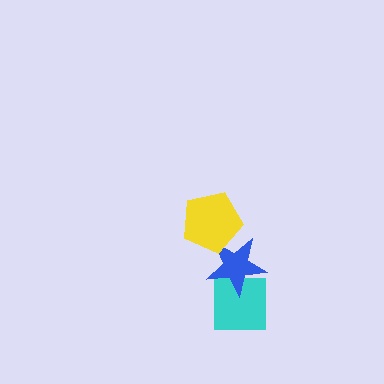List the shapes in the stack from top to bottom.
From top to bottom: the yellow pentagon, the blue star, the cyan square.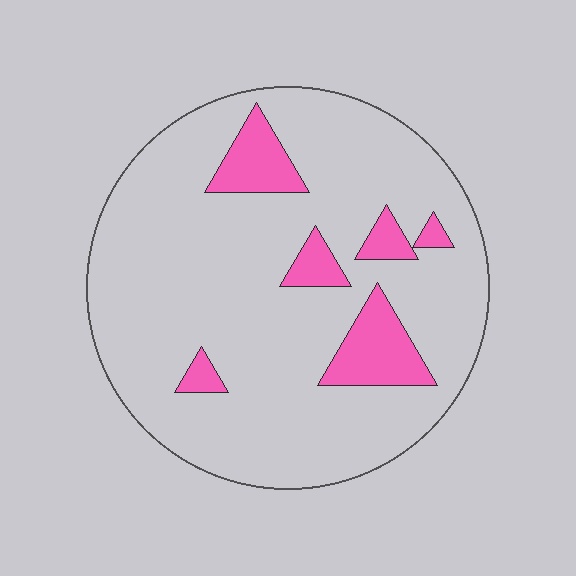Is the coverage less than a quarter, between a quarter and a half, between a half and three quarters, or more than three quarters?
Less than a quarter.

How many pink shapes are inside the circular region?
6.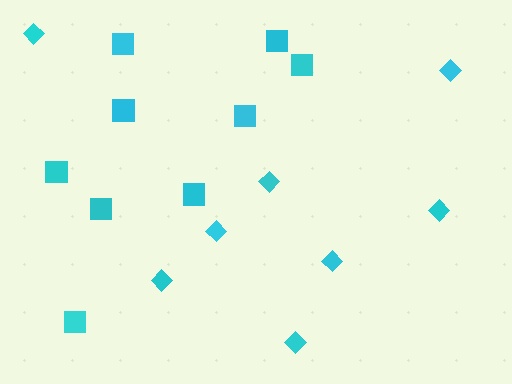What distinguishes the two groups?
There are 2 groups: one group of diamonds (8) and one group of squares (9).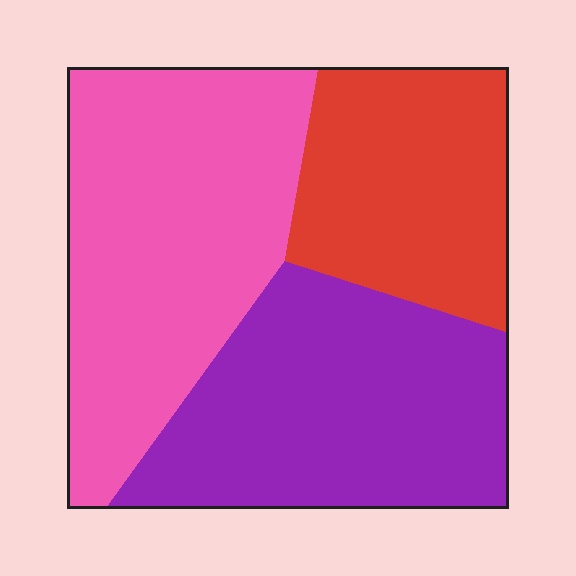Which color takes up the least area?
Red, at roughly 25%.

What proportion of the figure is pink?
Pink takes up about two fifths (2/5) of the figure.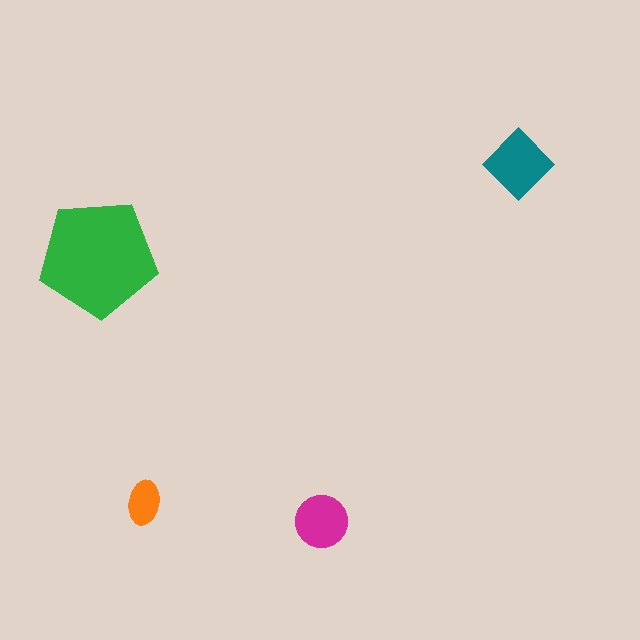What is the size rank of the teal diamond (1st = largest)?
2nd.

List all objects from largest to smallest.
The green pentagon, the teal diamond, the magenta circle, the orange ellipse.